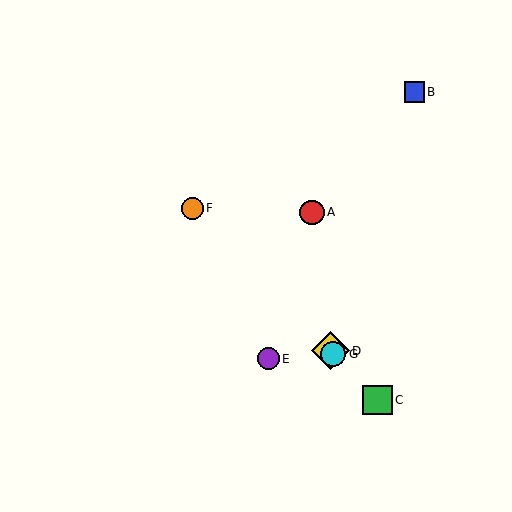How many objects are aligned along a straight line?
4 objects (C, D, F, G) are aligned along a straight line.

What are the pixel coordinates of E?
Object E is at (269, 359).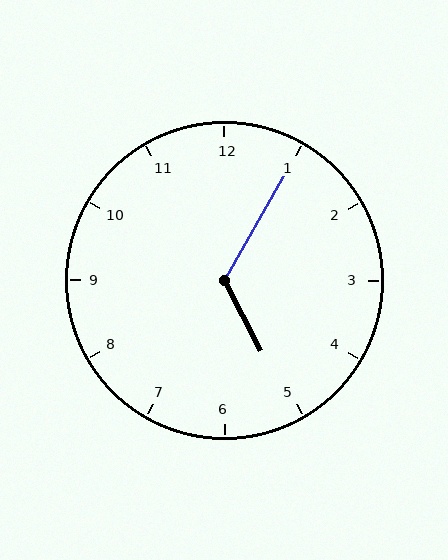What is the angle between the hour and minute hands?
Approximately 122 degrees.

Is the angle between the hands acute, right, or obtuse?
It is obtuse.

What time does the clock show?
5:05.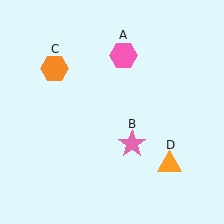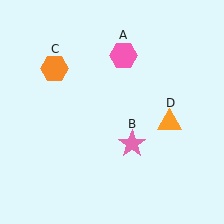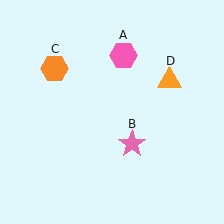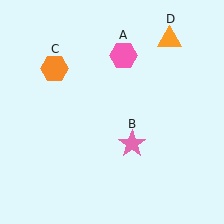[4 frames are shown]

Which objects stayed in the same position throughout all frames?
Pink hexagon (object A) and pink star (object B) and orange hexagon (object C) remained stationary.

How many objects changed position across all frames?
1 object changed position: orange triangle (object D).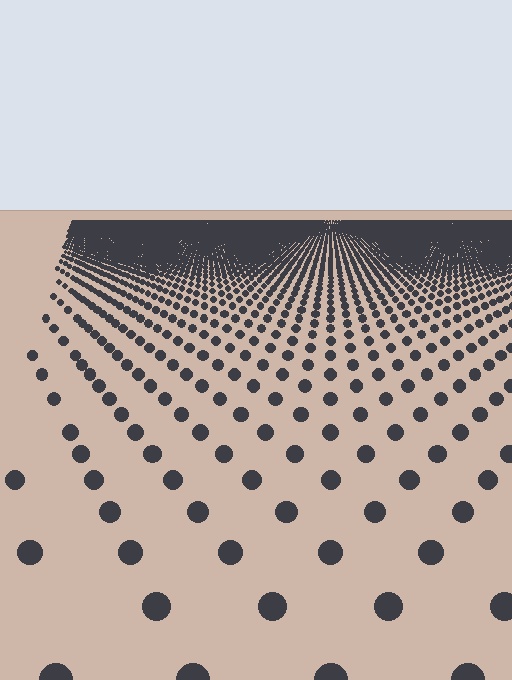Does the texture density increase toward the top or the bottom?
Density increases toward the top.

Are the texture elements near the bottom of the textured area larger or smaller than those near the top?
Larger. Near the bottom, elements are closer to the viewer and appear at a bigger on-screen size.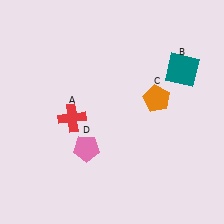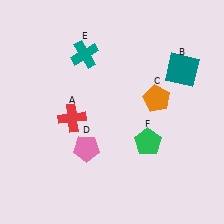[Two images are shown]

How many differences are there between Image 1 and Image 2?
There are 2 differences between the two images.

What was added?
A teal cross (E), a green pentagon (F) were added in Image 2.